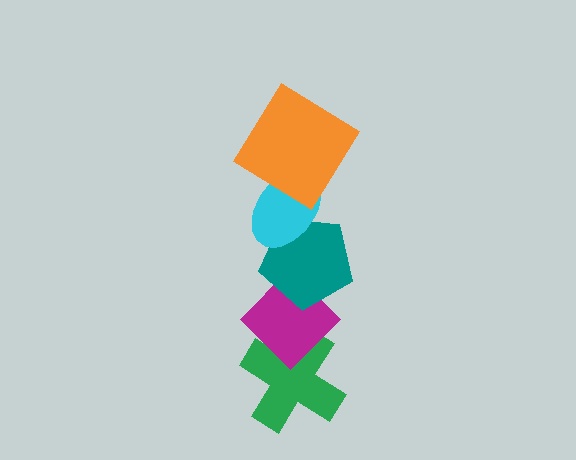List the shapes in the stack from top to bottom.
From top to bottom: the orange diamond, the cyan ellipse, the teal pentagon, the magenta diamond, the green cross.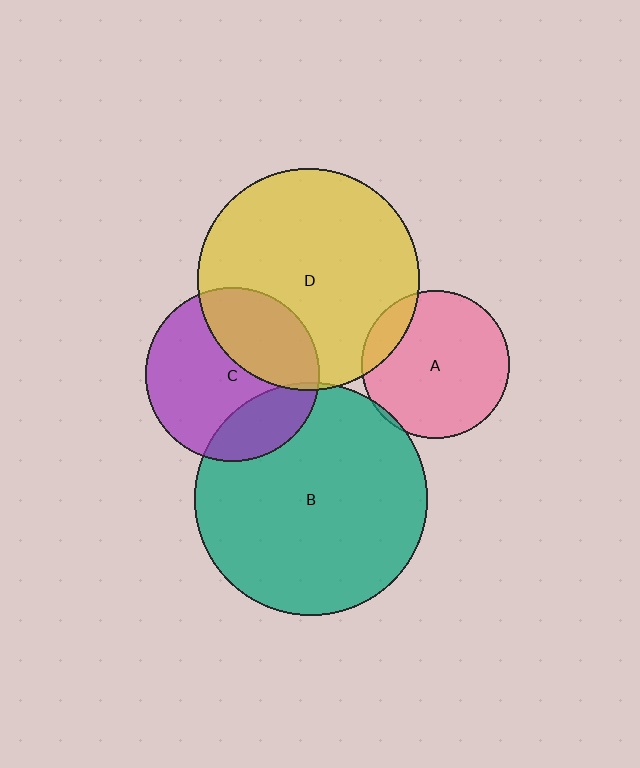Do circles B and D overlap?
Yes.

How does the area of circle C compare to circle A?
Approximately 1.4 times.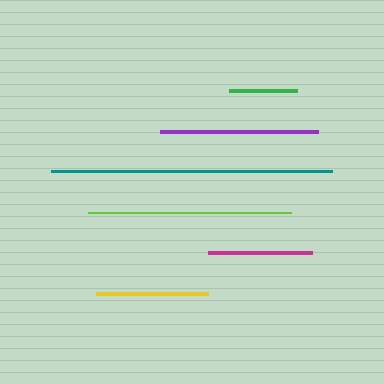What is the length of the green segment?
The green segment is approximately 68 pixels long.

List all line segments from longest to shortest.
From longest to shortest: teal, lime, purple, yellow, magenta, green.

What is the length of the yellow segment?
The yellow segment is approximately 112 pixels long.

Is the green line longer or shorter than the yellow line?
The yellow line is longer than the green line.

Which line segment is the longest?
The teal line is the longest at approximately 282 pixels.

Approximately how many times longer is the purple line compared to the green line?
The purple line is approximately 2.3 times the length of the green line.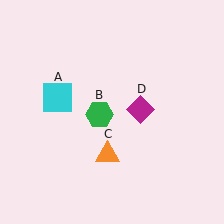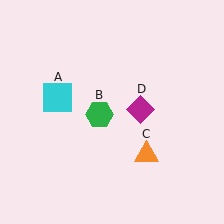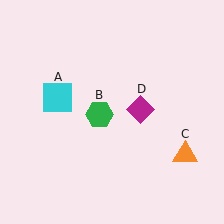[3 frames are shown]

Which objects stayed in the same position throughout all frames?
Cyan square (object A) and green hexagon (object B) and magenta diamond (object D) remained stationary.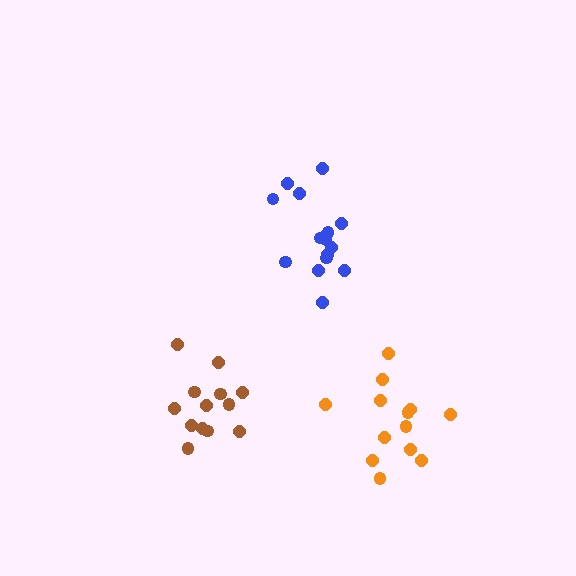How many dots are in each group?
Group 1: 13 dots, Group 2: 13 dots, Group 3: 16 dots (42 total).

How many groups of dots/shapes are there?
There are 3 groups.